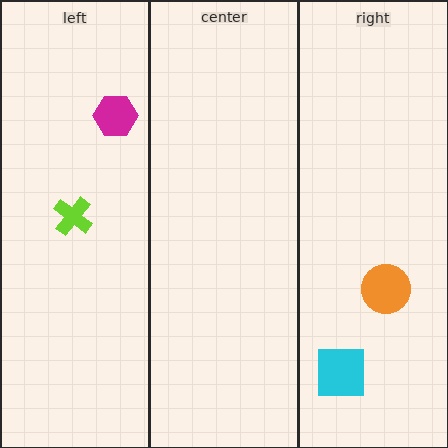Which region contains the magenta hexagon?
The left region.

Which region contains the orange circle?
The right region.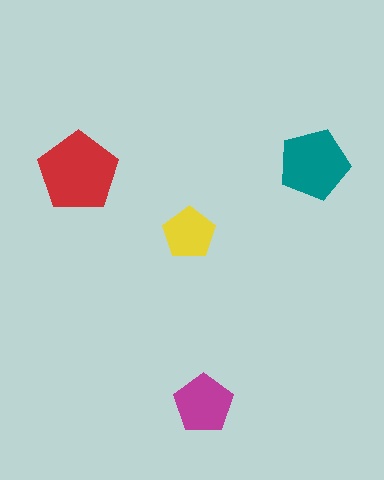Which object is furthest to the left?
The red pentagon is leftmost.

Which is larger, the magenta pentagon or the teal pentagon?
The teal one.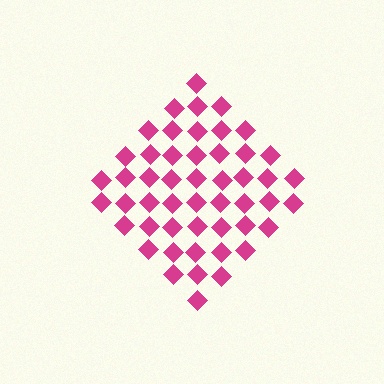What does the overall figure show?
The overall figure shows a diamond.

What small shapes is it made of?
It is made of small diamonds.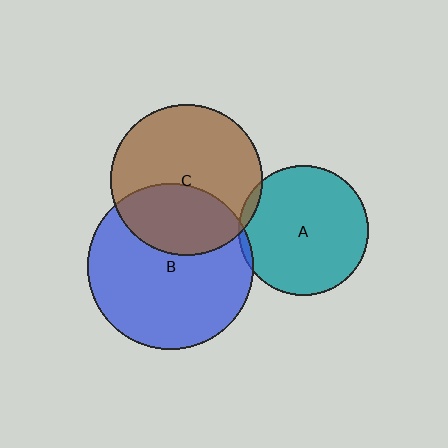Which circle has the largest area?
Circle B (blue).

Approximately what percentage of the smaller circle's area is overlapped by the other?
Approximately 5%.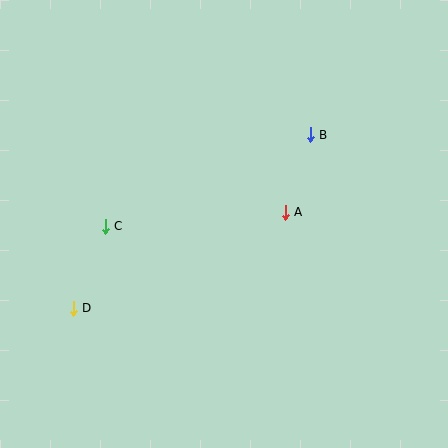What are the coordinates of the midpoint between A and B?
The midpoint between A and B is at (298, 173).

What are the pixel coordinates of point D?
Point D is at (73, 308).